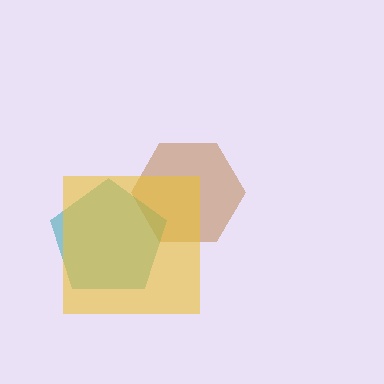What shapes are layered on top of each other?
The layered shapes are: a brown hexagon, a teal pentagon, a yellow square.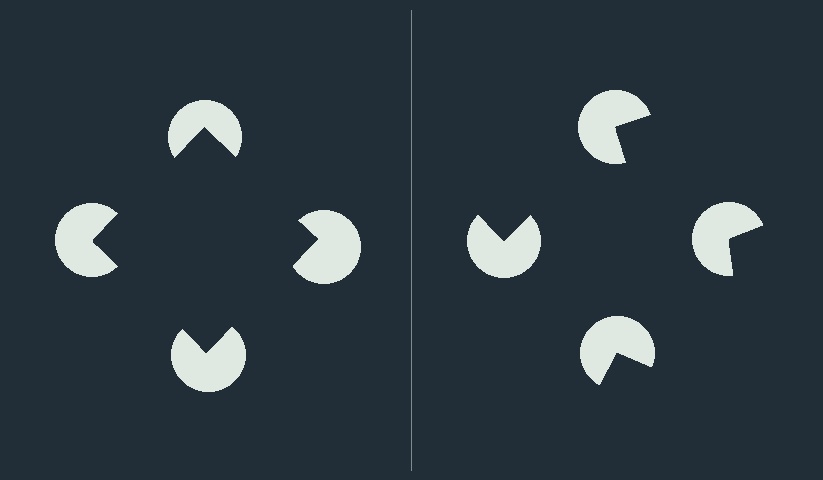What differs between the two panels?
The pac-man discs are positioned identically on both sides; only the wedge orientations differ. On the left they align to a square; on the right they are misaligned.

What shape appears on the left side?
An illusory square.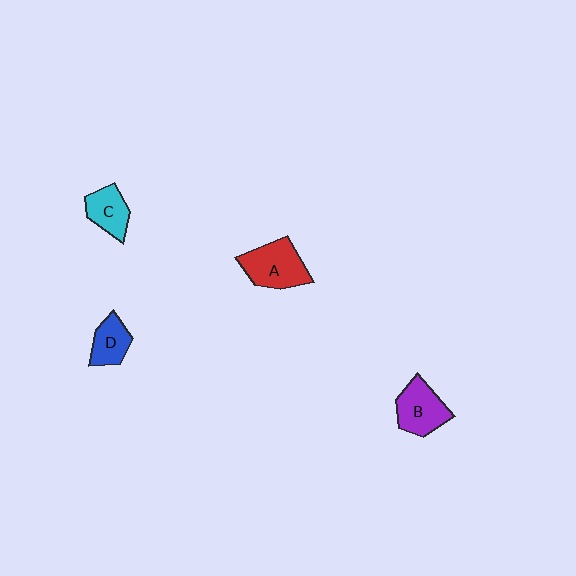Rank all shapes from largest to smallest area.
From largest to smallest: A (red), B (purple), C (cyan), D (blue).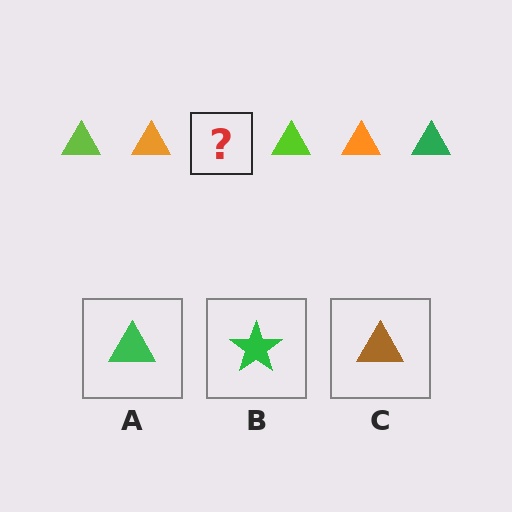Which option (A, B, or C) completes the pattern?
A.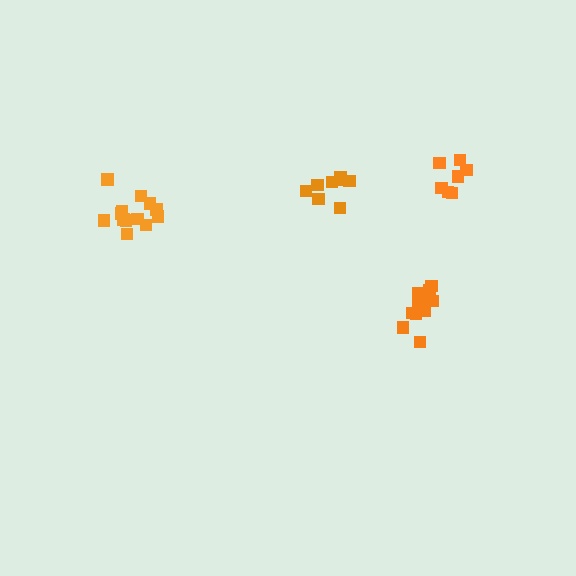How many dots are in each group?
Group 1: 9 dots, Group 2: 11 dots, Group 3: 7 dots, Group 4: 13 dots (40 total).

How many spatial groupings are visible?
There are 4 spatial groupings.